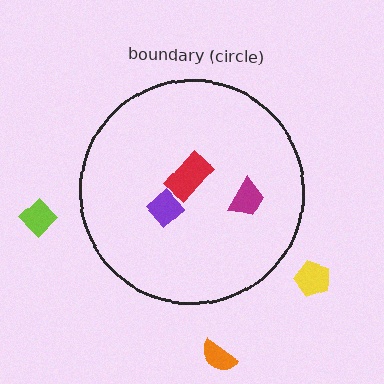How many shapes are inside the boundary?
3 inside, 3 outside.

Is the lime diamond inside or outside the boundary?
Outside.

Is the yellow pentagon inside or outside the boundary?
Outside.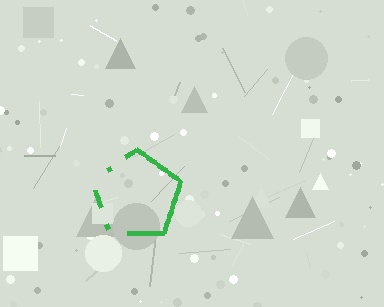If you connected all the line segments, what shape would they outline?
They would outline a pentagon.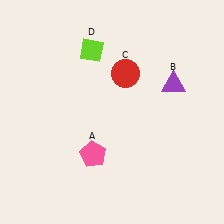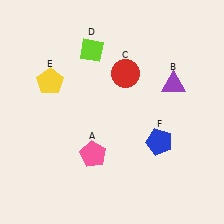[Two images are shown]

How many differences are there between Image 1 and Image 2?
There are 2 differences between the two images.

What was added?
A yellow pentagon (E), a blue pentagon (F) were added in Image 2.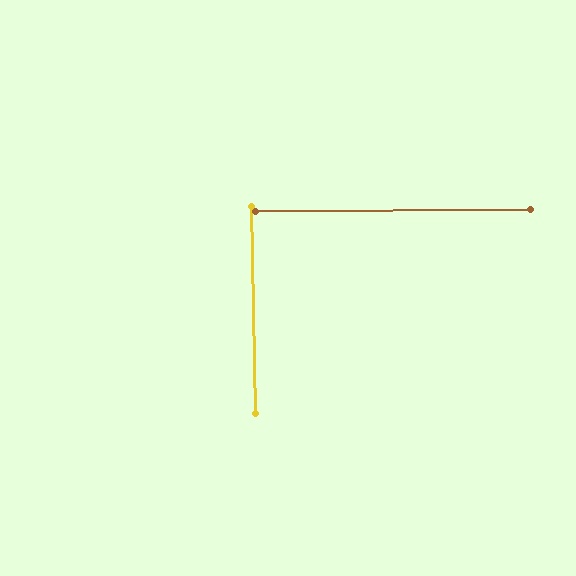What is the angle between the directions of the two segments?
Approximately 89 degrees.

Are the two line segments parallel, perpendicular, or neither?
Perpendicular — they meet at approximately 89°.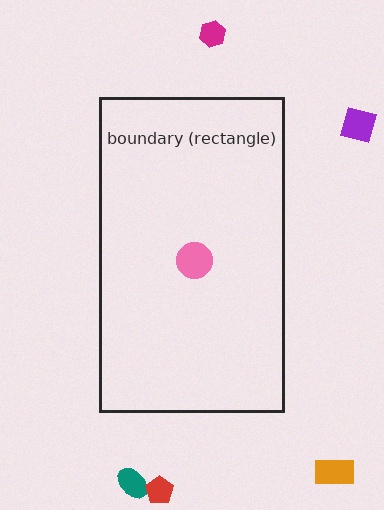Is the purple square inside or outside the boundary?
Outside.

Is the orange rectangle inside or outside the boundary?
Outside.